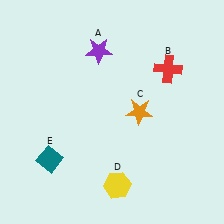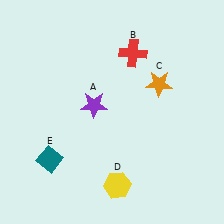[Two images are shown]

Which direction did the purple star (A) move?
The purple star (A) moved down.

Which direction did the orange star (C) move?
The orange star (C) moved up.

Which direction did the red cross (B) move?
The red cross (B) moved left.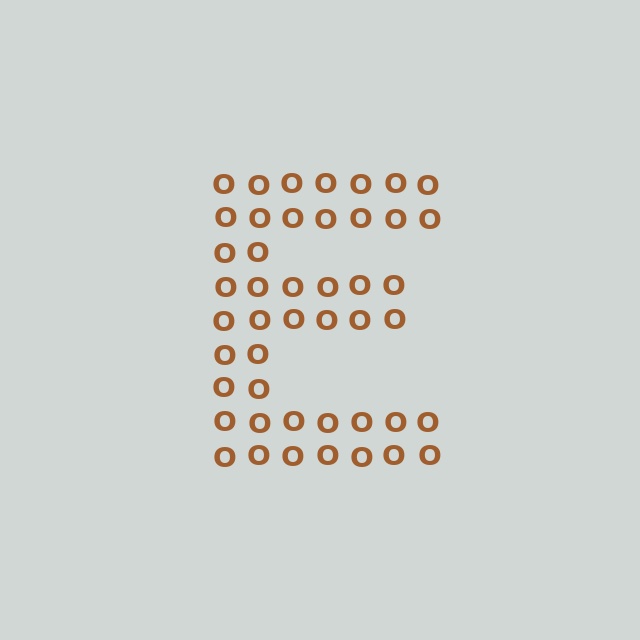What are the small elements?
The small elements are letter O's.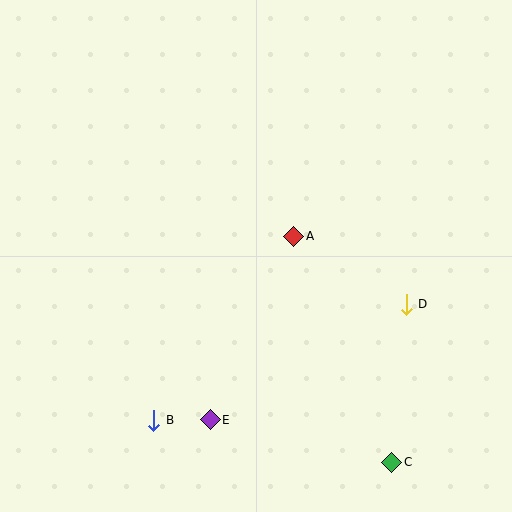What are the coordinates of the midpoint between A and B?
The midpoint between A and B is at (224, 328).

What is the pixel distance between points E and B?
The distance between E and B is 57 pixels.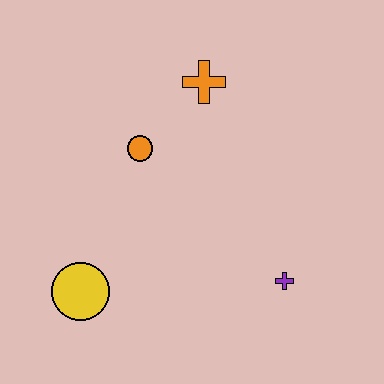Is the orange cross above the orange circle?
Yes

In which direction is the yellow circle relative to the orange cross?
The yellow circle is below the orange cross.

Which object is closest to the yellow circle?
The orange circle is closest to the yellow circle.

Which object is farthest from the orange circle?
The purple cross is farthest from the orange circle.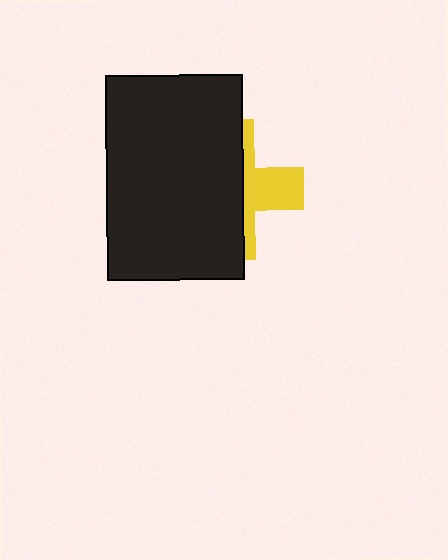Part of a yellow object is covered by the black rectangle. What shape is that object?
It is a cross.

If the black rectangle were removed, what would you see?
You would see the complete yellow cross.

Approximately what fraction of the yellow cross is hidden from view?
Roughly 65% of the yellow cross is hidden behind the black rectangle.